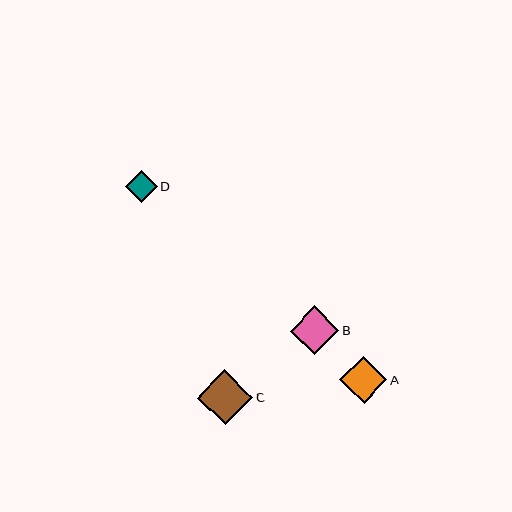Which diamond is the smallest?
Diamond D is the smallest with a size of approximately 32 pixels.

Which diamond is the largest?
Diamond C is the largest with a size of approximately 55 pixels.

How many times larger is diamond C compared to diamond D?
Diamond C is approximately 1.7 times the size of diamond D.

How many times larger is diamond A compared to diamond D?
Diamond A is approximately 1.5 times the size of diamond D.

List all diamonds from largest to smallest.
From largest to smallest: C, B, A, D.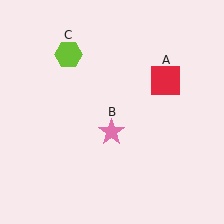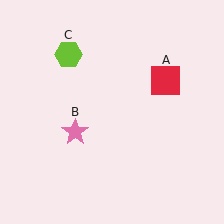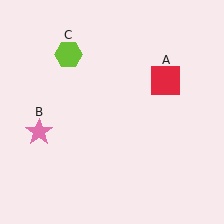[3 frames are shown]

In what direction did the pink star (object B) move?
The pink star (object B) moved left.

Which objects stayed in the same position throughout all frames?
Red square (object A) and lime hexagon (object C) remained stationary.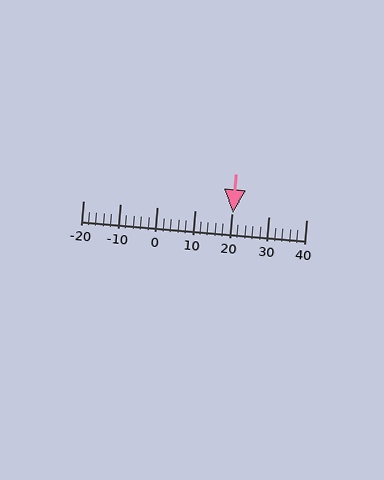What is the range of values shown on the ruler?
The ruler shows values from -20 to 40.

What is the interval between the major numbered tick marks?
The major tick marks are spaced 10 units apart.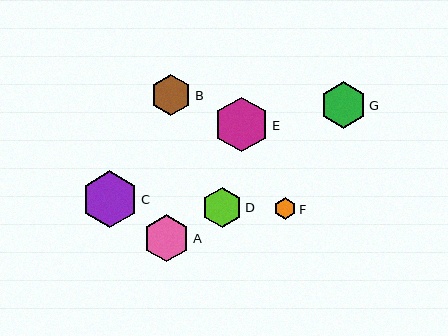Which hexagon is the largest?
Hexagon C is the largest with a size of approximately 57 pixels.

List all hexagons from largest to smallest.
From largest to smallest: C, E, A, G, B, D, F.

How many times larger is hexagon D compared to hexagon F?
Hexagon D is approximately 1.8 times the size of hexagon F.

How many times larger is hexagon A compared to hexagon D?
Hexagon A is approximately 1.2 times the size of hexagon D.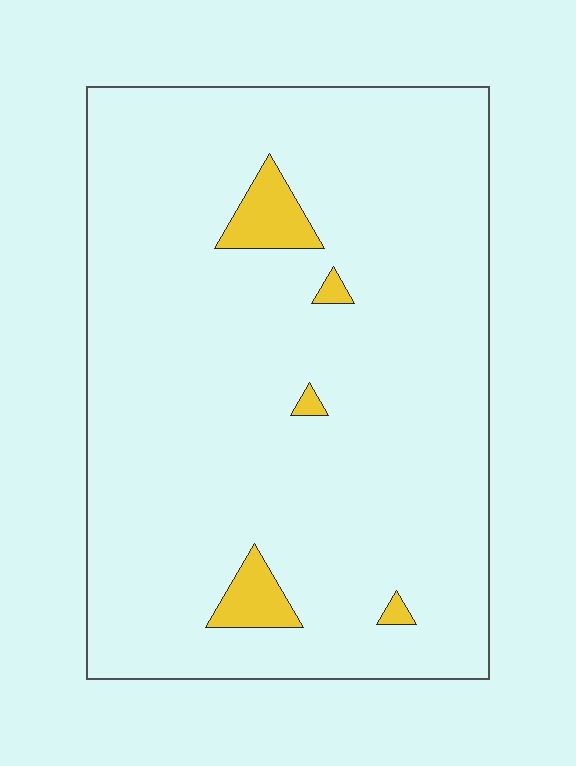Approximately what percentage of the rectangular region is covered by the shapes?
Approximately 5%.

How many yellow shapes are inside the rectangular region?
5.